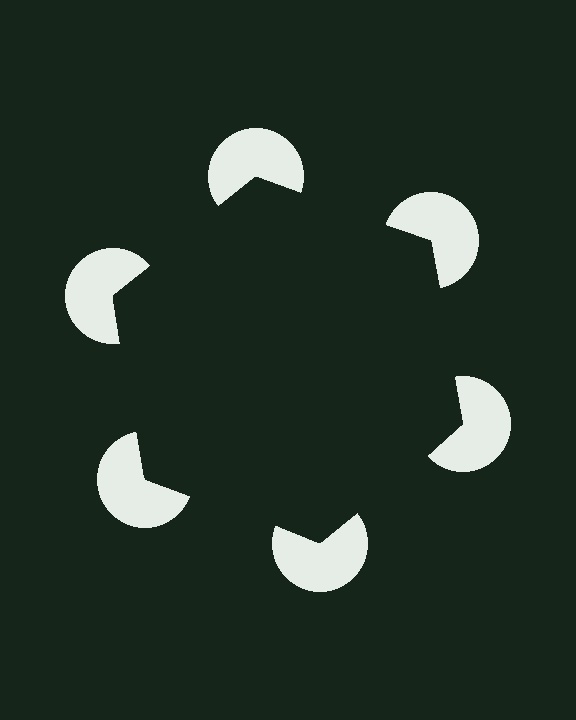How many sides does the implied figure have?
6 sides.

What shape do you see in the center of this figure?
An illusory hexagon — its edges are inferred from the aligned wedge cuts in the pac-man discs, not physically drawn.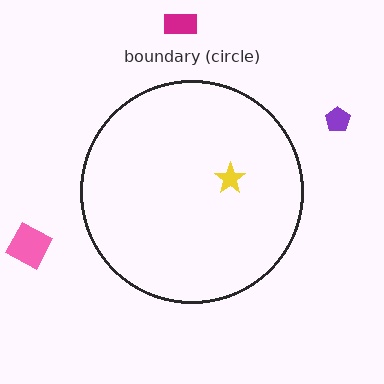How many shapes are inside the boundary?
1 inside, 3 outside.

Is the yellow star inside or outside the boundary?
Inside.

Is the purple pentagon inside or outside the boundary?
Outside.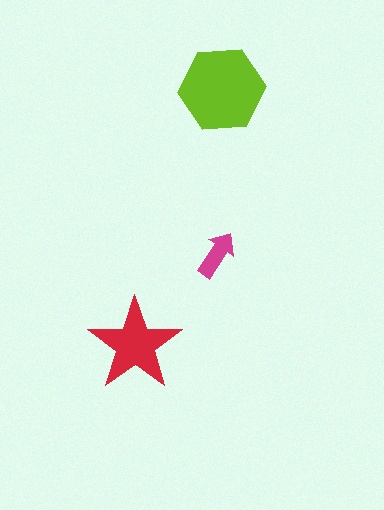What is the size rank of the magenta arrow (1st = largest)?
3rd.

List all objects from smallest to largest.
The magenta arrow, the red star, the lime hexagon.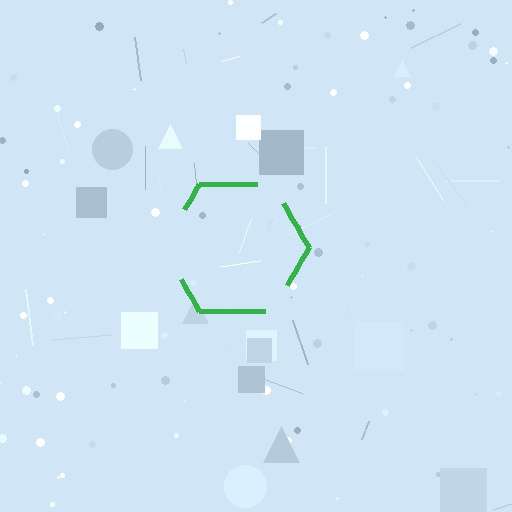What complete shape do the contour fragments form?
The contour fragments form a hexagon.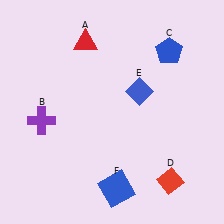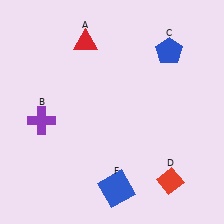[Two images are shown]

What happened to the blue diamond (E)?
The blue diamond (E) was removed in Image 2. It was in the top-right area of Image 1.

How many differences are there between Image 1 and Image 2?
There is 1 difference between the two images.